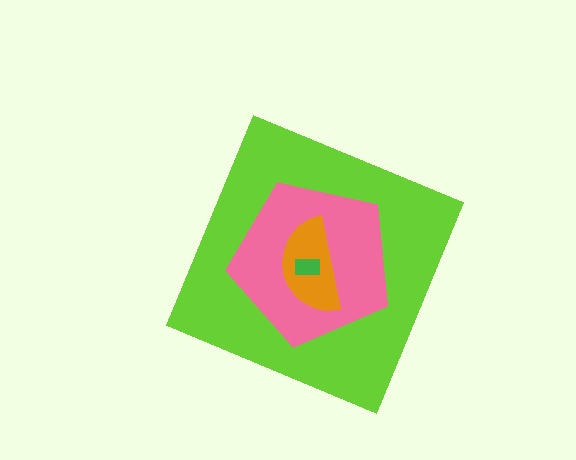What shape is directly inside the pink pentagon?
The orange semicircle.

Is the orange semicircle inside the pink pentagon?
Yes.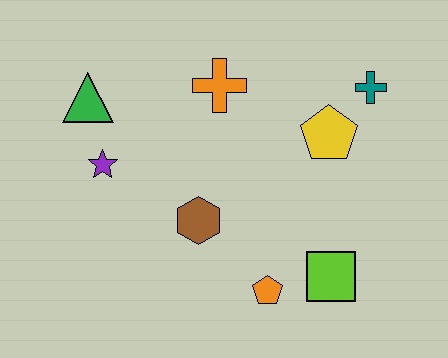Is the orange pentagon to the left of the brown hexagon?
No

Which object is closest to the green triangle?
The purple star is closest to the green triangle.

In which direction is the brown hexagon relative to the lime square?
The brown hexagon is to the left of the lime square.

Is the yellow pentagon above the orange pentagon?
Yes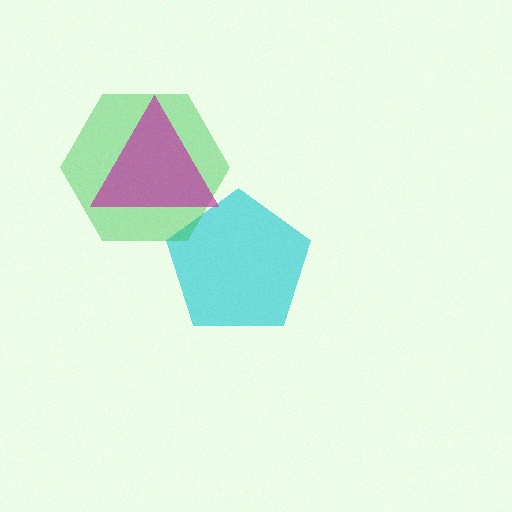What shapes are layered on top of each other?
The layered shapes are: a cyan pentagon, a green hexagon, a magenta triangle.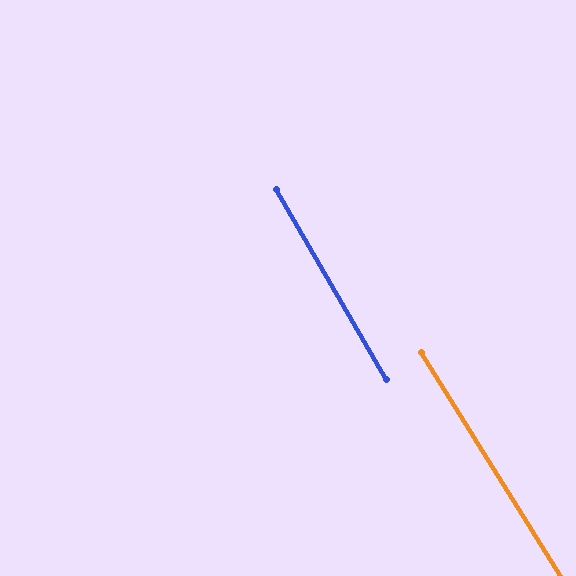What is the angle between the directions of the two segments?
Approximately 2 degrees.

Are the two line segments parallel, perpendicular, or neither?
Parallel — their directions differ by only 1.9°.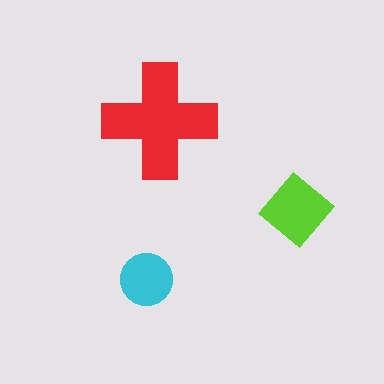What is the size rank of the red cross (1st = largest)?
1st.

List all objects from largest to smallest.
The red cross, the lime diamond, the cyan circle.